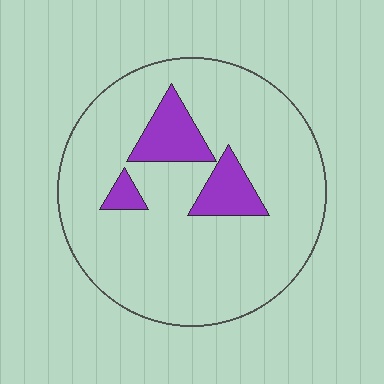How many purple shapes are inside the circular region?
3.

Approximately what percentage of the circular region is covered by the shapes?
Approximately 15%.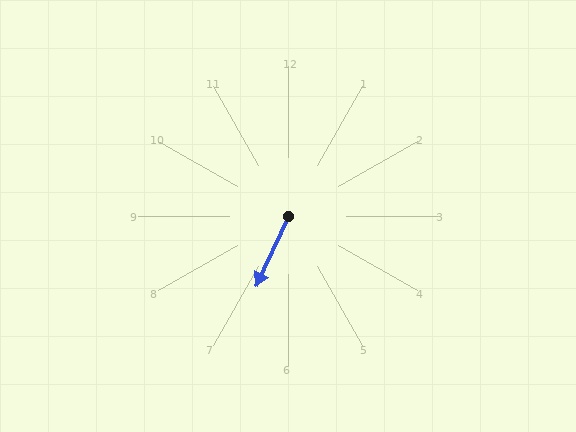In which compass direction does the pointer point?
Southwest.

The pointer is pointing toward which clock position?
Roughly 7 o'clock.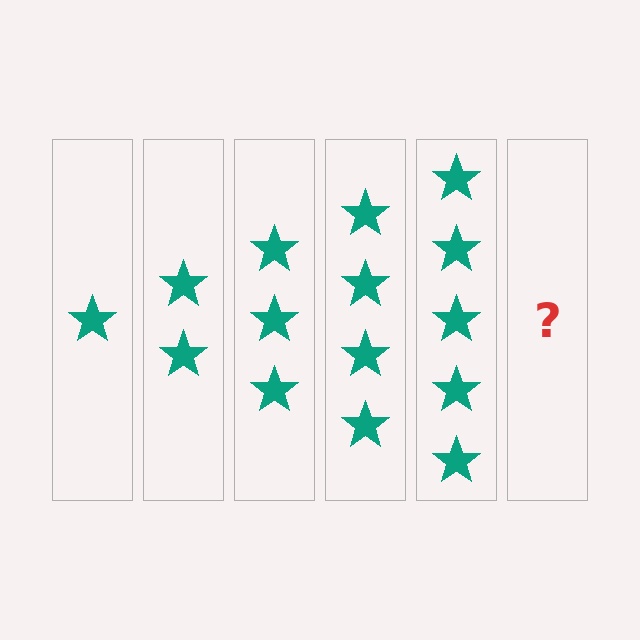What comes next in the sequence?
The next element should be 6 stars.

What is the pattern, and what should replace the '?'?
The pattern is that each step adds one more star. The '?' should be 6 stars.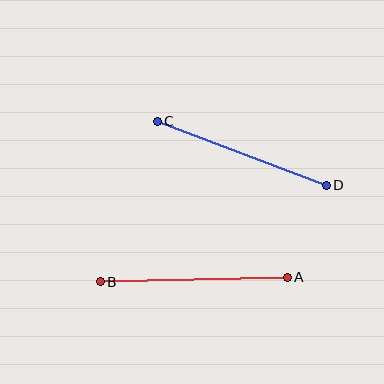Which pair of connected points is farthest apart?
Points A and B are farthest apart.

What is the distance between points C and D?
The distance is approximately 181 pixels.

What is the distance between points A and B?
The distance is approximately 187 pixels.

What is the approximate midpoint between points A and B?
The midpoint is at approximately (194, 280) pixels.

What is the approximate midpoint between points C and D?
The midpoint is at approximately (242, 153) pixels.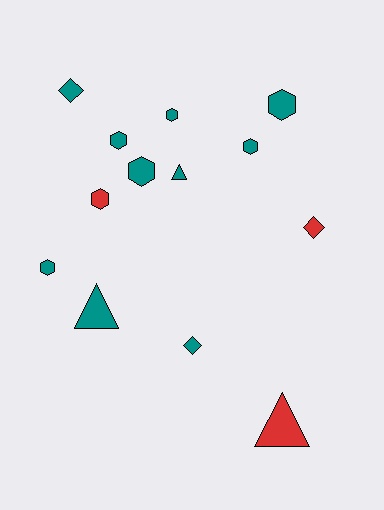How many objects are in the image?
There are 13 objects.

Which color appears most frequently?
Teal, with 10 objects.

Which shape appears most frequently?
Hexagon, with 7 objects.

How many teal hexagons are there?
There are 6 teal hexagons.